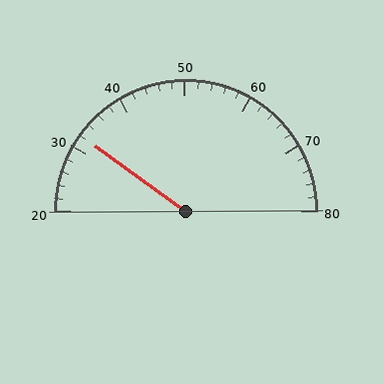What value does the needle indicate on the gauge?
The needle indicates approximately 32.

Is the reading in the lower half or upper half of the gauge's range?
The reading is in the lower half of the range (20 to 80).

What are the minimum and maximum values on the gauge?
The gauge ranges from 20 to 80.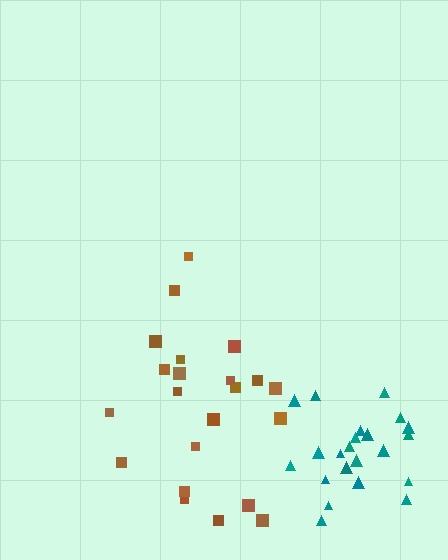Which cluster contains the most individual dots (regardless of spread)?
Teal (22).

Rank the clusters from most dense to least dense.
teal, brown.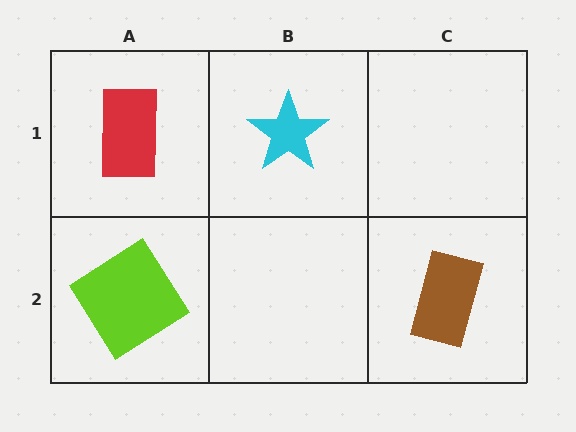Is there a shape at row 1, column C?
No, that cell is empty.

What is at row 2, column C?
A brown rectangle.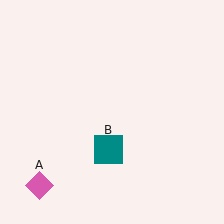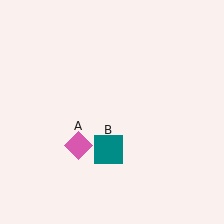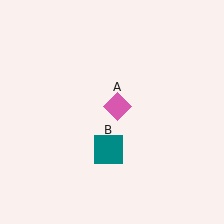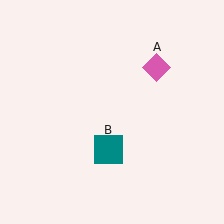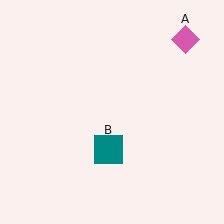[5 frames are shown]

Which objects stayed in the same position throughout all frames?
Teal square (object B) remained stationary.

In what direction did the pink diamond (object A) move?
The pink diamond (object A) moved up and to the right.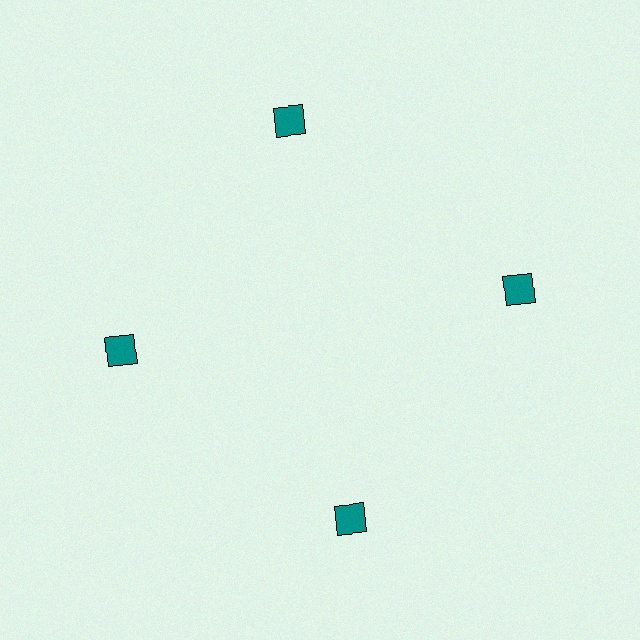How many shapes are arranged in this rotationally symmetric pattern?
There are 4 shapes, arranged in 4 groups of 1.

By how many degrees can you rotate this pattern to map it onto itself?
The pattern maps onto itself every 90 degrees of rotation.